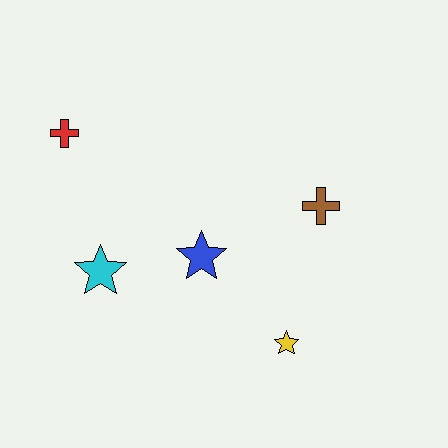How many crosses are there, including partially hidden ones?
There are 2 crosses.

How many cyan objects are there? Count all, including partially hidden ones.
There is 1 cyan object.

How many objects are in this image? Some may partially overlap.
There are 5 objects.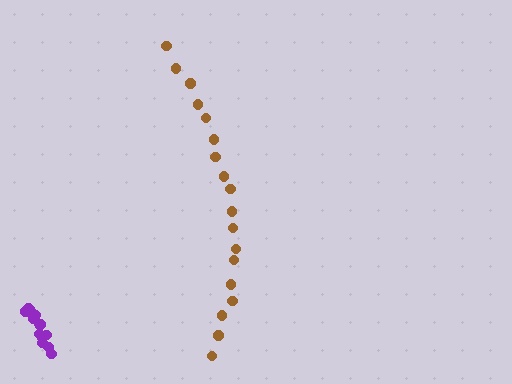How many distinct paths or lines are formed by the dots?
There are 2 distinct paths.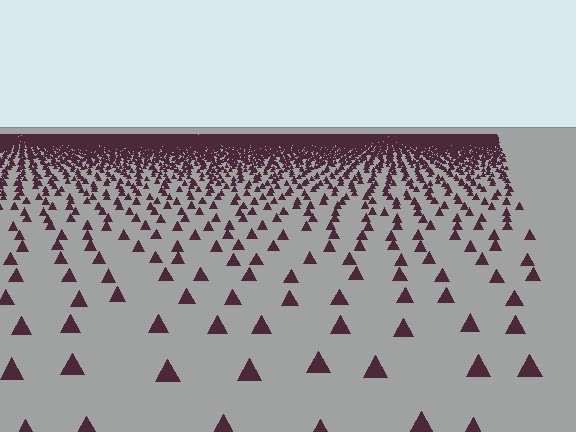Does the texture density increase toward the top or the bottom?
Density increases toward the top.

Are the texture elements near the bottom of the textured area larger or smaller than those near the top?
Larger. Near the bottom, elements are closer to the viewer and appear at a bigger on-screen size.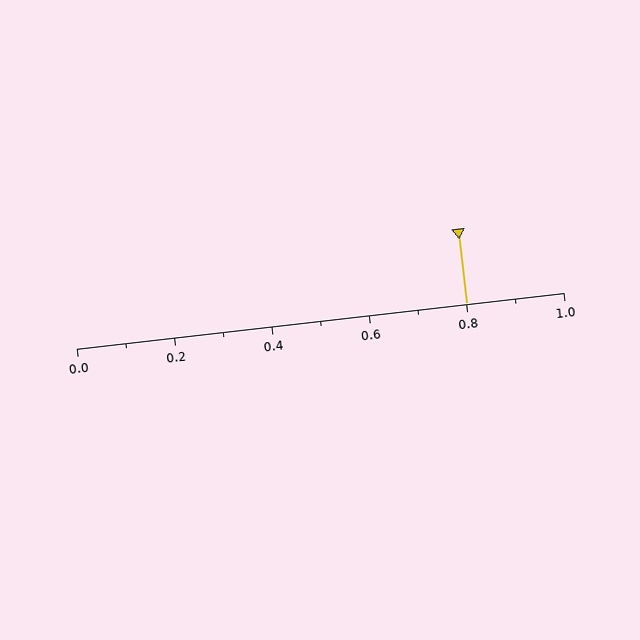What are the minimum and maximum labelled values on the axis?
The axis runs from 0.0 to 1.0.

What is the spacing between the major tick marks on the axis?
The major ticks are spaced 0.2 apart.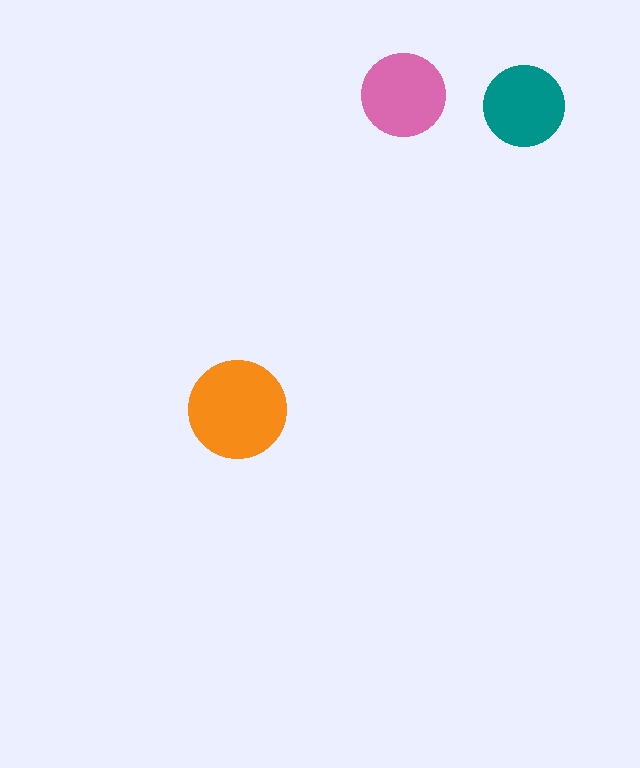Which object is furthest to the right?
The teal circle is rightmost.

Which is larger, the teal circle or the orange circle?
The orange one.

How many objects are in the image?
There are 3 objects in the image.